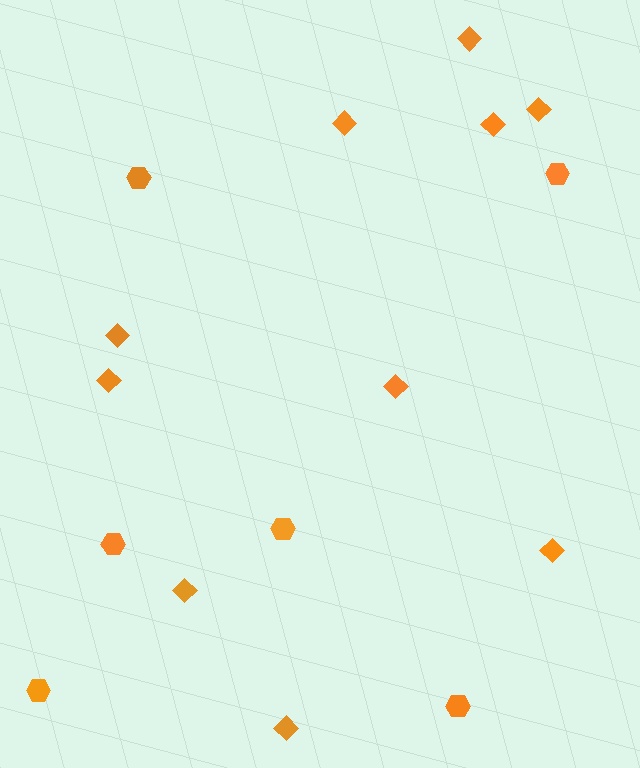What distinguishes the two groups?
There are 2 groups: one group of diamonds (10) and one group of hexagons (6).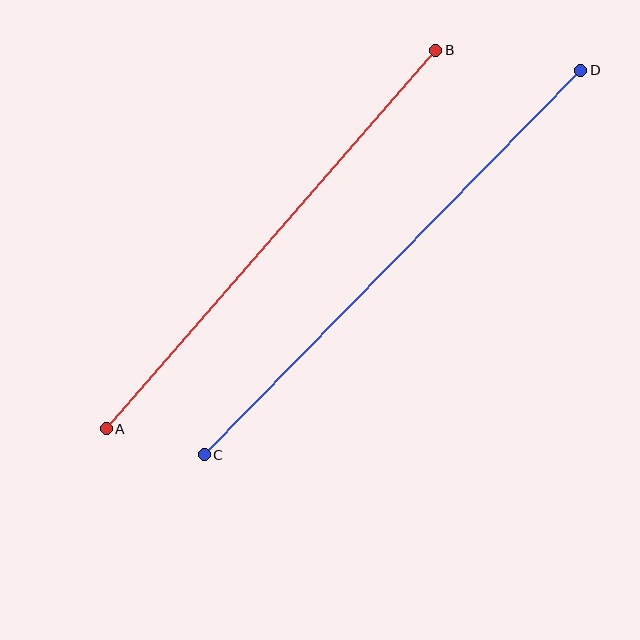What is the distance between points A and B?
The distance is approximately 502 pixels.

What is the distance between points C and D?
The distance is approximately 538 pixels.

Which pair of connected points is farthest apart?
Points C and D are farthest apart.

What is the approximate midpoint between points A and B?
The midpoint is at approximately (271, 239) pixels.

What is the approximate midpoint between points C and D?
The midpoint is at approximately (392, 262) pixels.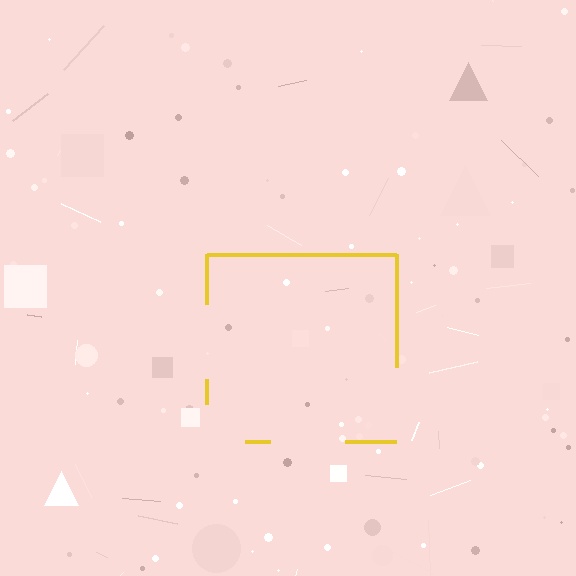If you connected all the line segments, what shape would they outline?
They would outline a square.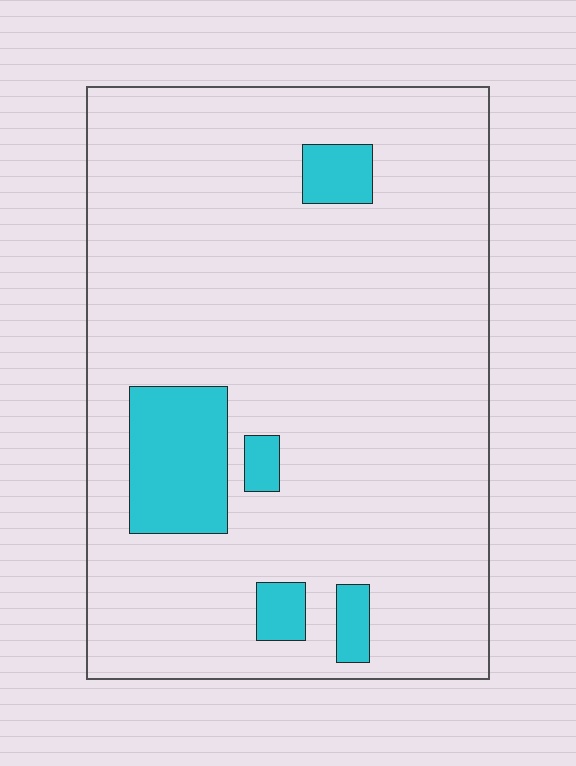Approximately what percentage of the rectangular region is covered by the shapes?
Approximately 10%.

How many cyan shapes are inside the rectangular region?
5.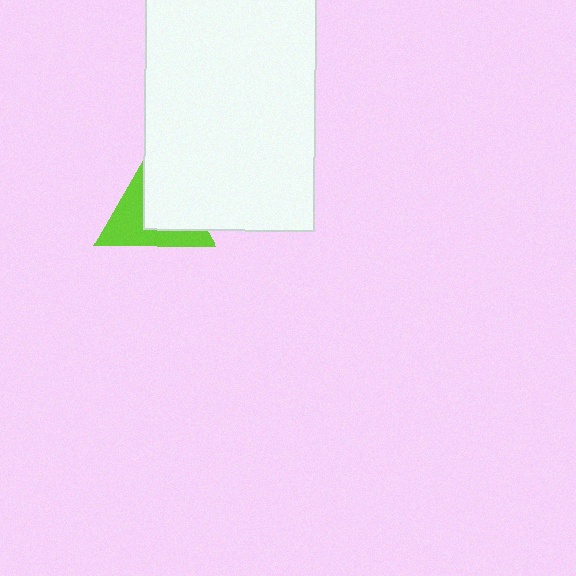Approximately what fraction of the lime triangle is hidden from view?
Roughly 52% of the lime triangle is hidden behind the white rectangle.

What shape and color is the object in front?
The object in front is a white rectangle.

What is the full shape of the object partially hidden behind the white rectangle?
The partially hidden object is a lime triangle.